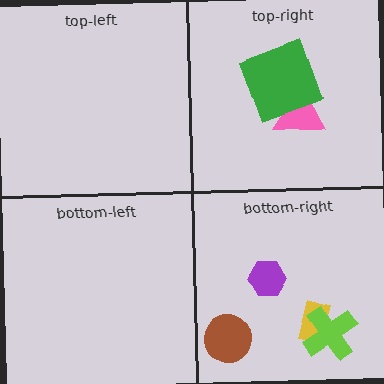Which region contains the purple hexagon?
The bottom-right region.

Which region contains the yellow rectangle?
The bottom-right region.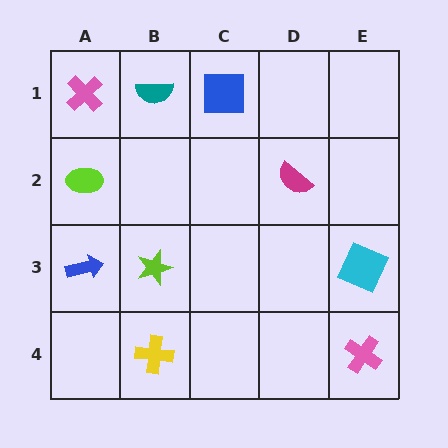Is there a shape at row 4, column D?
No, that cell is empty.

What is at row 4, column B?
A yellow cross.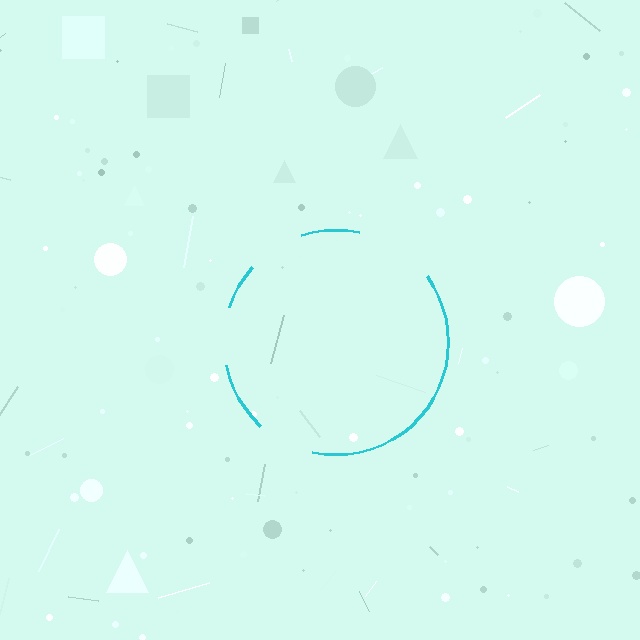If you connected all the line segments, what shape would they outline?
They would outline a circle.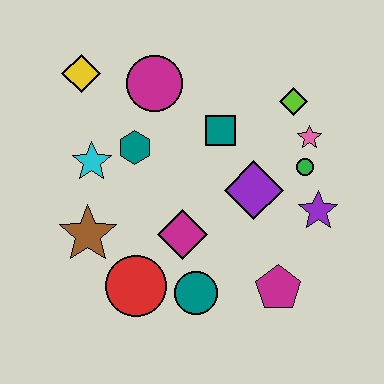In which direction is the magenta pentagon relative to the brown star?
The magenta pentagon is to the right of the brown star.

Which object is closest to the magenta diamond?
The teal circle is closest to the magenta diamond.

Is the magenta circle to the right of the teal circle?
No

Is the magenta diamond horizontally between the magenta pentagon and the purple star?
No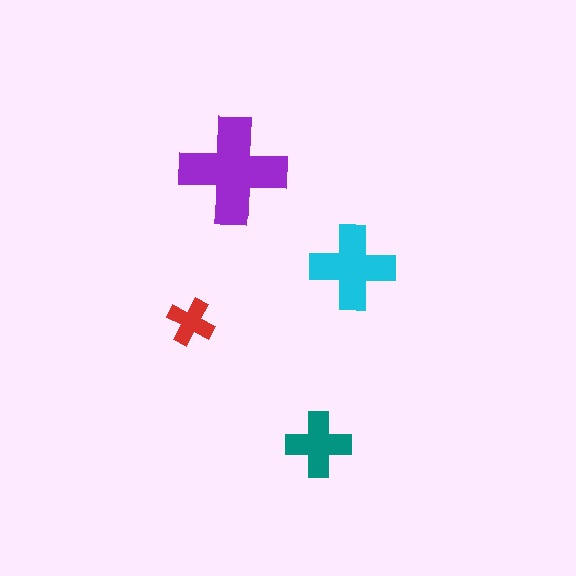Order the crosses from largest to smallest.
the purple one, the cyan one, the teal one, the red one.